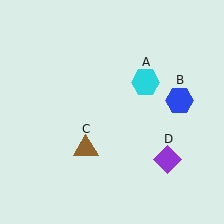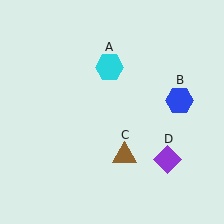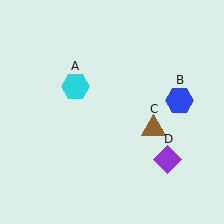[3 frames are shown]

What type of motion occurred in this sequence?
The cyan hexagon (object A), brown triangle (object C) rotated counterclockwise around the center of the scene.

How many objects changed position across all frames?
2 objects changed position: cyan hexagon (object A), brown triangle (object C).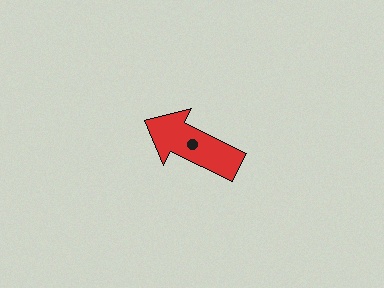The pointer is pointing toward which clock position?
Roughly 10 o'clock.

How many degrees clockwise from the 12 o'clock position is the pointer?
Approximately 296 degrees.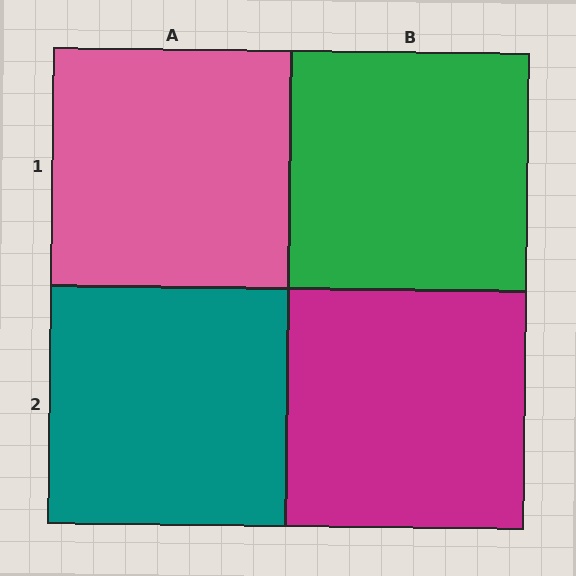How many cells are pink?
1 cell is pink.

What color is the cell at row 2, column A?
Teal.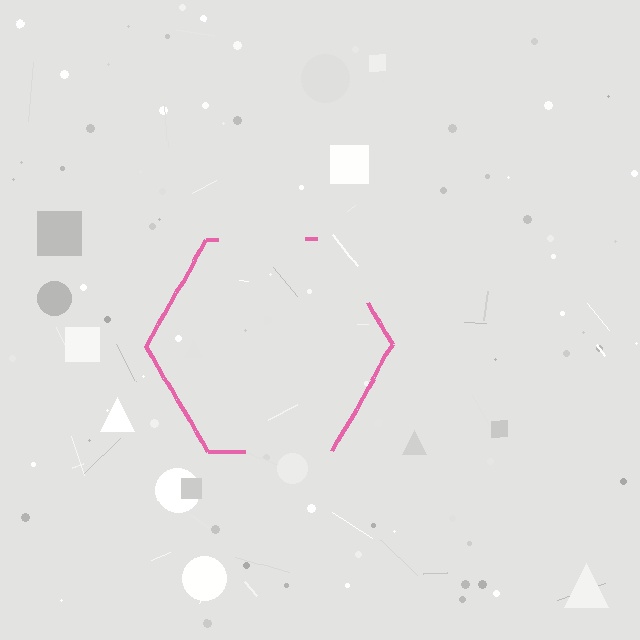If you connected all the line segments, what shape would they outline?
They would outline a hexagon.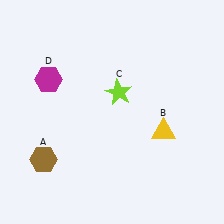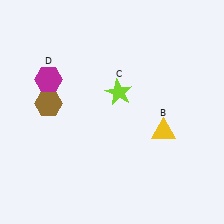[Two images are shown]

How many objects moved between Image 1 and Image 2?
1 object moved between the two images.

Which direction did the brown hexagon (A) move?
The brown hexagon (A) moved up.